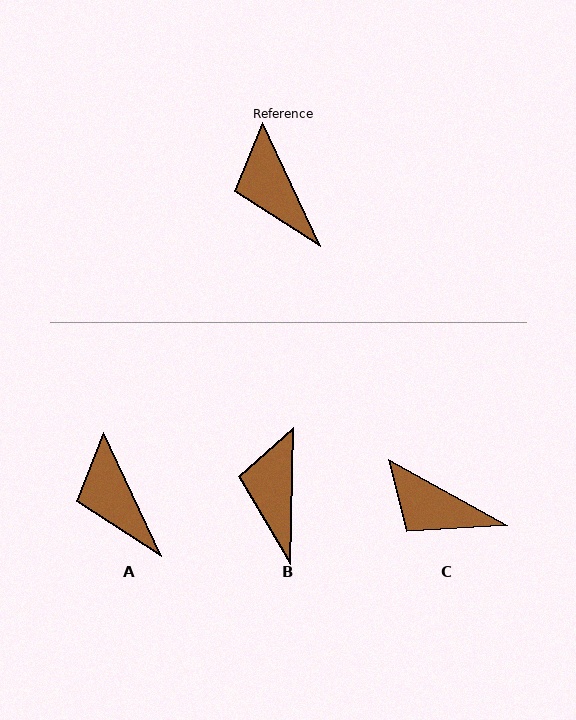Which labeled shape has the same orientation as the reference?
A.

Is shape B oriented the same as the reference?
No, it is off by about 27 degrees.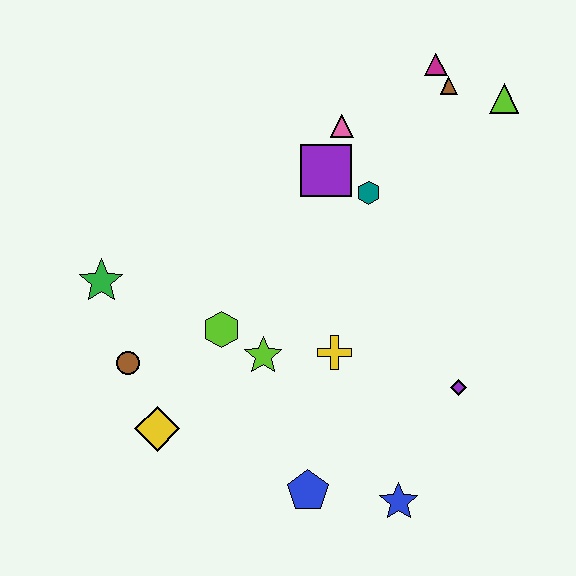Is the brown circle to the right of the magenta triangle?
No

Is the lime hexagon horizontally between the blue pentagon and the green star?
Yes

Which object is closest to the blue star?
The blue pentagon is closest to the blue star.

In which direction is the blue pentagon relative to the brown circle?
The blue pentagon is to the right of the brown circle.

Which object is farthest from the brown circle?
The lime triangle is farthest from the brown circle.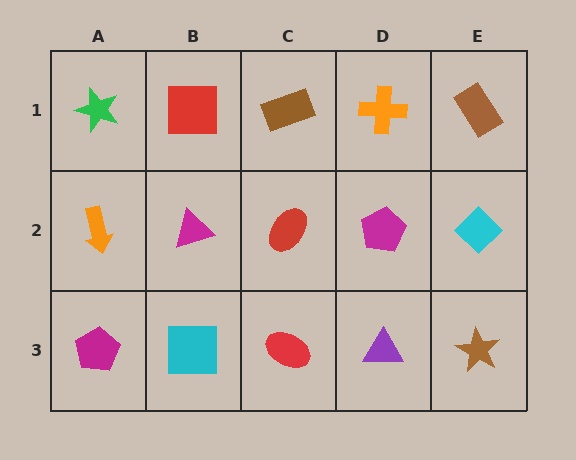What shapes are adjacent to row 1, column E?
A cyan diamond (row 2, column E), an orange cross (row 1, column D).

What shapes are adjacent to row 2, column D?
An orange cross (row 1, column D), a purple triangle (row 3, column D), a red ellipse (row 2, column C), a cyan diamond (row 2, column E).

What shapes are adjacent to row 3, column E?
A cyan diamond (row 2, column E), a purple triangle (row 3, column D).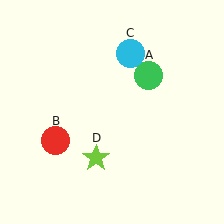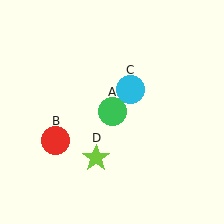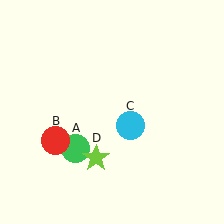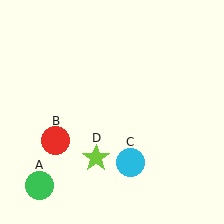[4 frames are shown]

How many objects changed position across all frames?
2 objects changed position: green circle (object A), cyan circle (object C).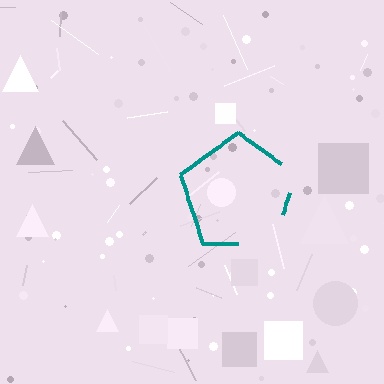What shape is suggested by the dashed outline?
The dashed outline suggests a pentagon.